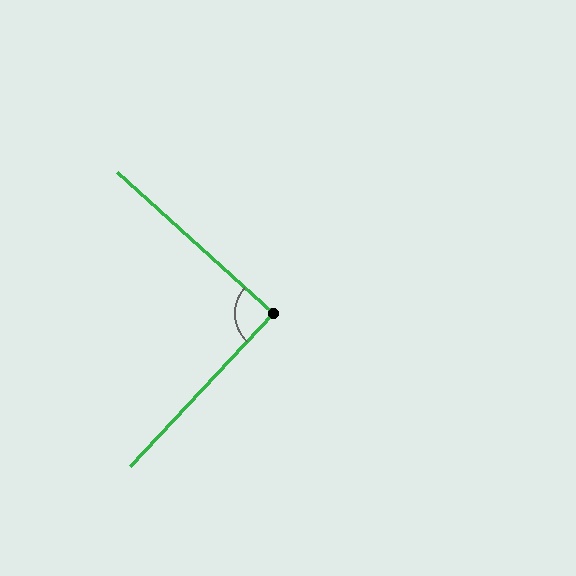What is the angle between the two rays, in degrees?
Approximately 89 degrees.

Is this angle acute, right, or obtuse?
It is approximately a right angle.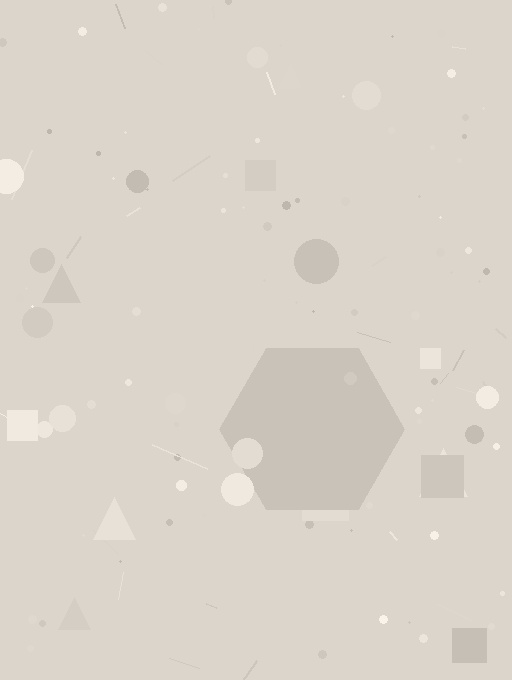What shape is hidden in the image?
A hexagon is hidden in the image.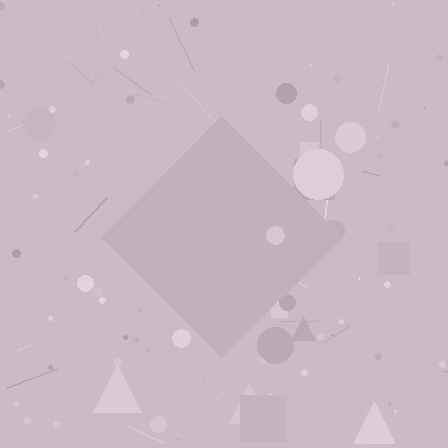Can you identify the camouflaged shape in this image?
The camouflaged shape is a diamond.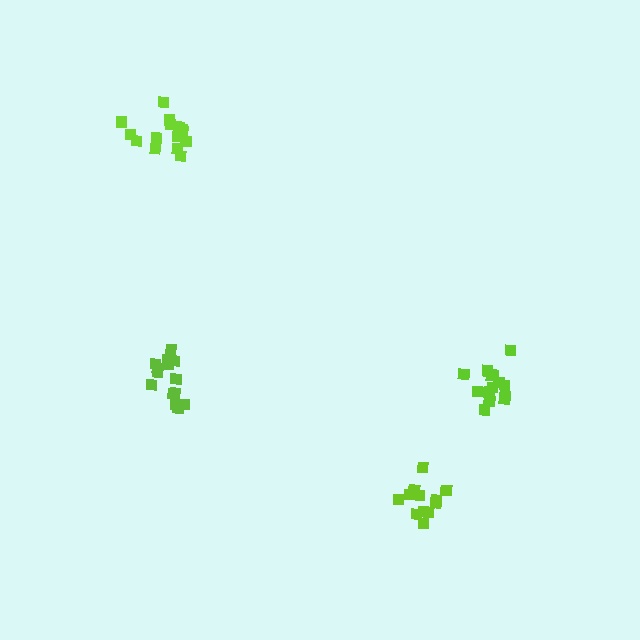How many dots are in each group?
Group 1: 14 dots, Group 2: 14 dots, Group 3: 15 dots, Group 4: 12 dots (55 total).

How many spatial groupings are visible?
There are 4 spatial groupings.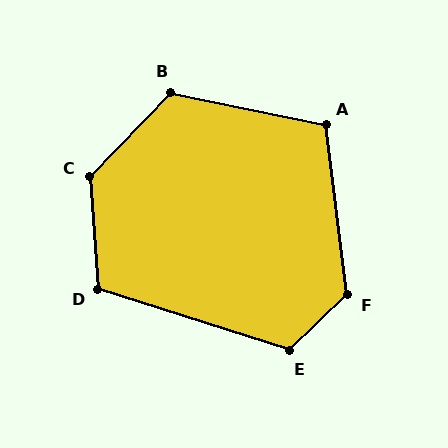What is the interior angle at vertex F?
Approximately 127 degrees (obtuse).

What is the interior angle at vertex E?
Approximately 119 degrees (obtuse).